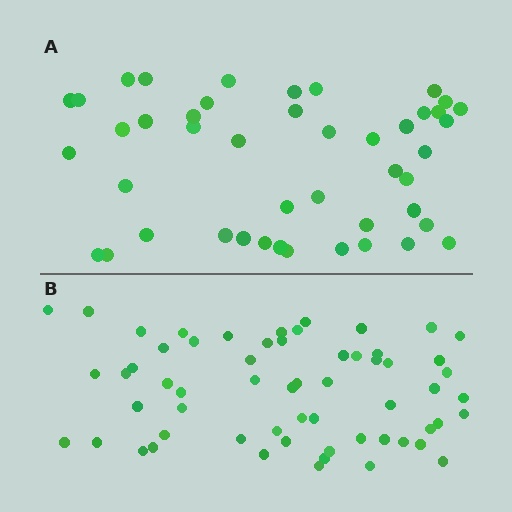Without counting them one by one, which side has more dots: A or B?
Region B (the bottom region) has more dots.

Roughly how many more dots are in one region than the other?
Region B has approximately 15 more dots than region A.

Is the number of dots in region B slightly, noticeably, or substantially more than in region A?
Region B has noticeably more, but not dramatically so. The ratio is roughly 1.3 to 1.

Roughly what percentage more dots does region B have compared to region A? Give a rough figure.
About 35% more.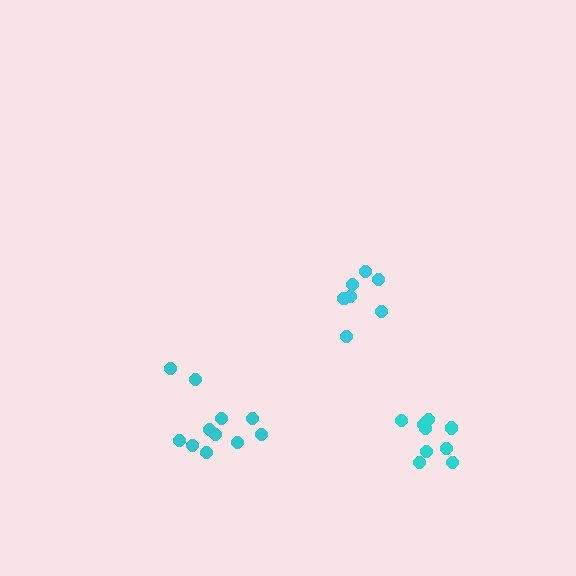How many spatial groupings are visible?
There are 3 spatial groupings.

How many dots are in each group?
Group 1: 7 dots, Group 2: 11 dots, Group 3: 9 dots (27 total).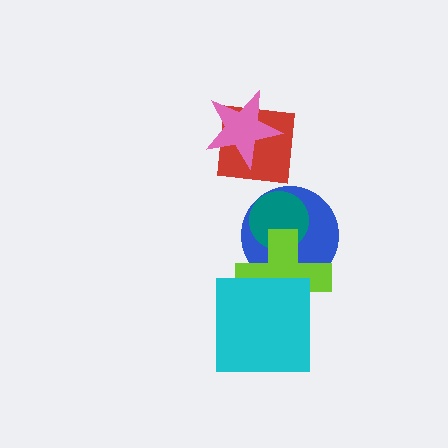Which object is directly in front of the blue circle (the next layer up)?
The teal circle is directly in front of the blue circle.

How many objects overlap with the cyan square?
1 object overlaps with the cyan square.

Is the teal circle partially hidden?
Yes, it is partially covered by another shape.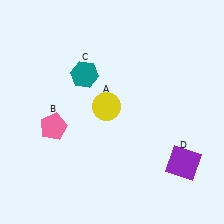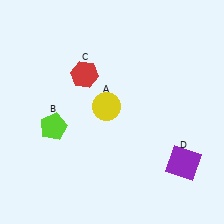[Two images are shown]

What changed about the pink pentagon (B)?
In Image 1, B is pink. In Image 2, it changed to lime.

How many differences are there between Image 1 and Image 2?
There are 2 differences between the two images.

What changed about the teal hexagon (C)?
In Image 1, C is teal. In Image 2, it changed to red.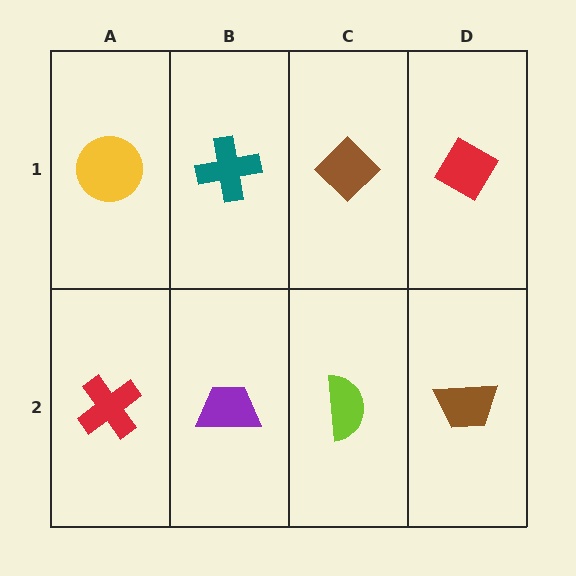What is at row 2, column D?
A brown trapezoid.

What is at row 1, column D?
A red diamond.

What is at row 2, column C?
A lime semicircle.